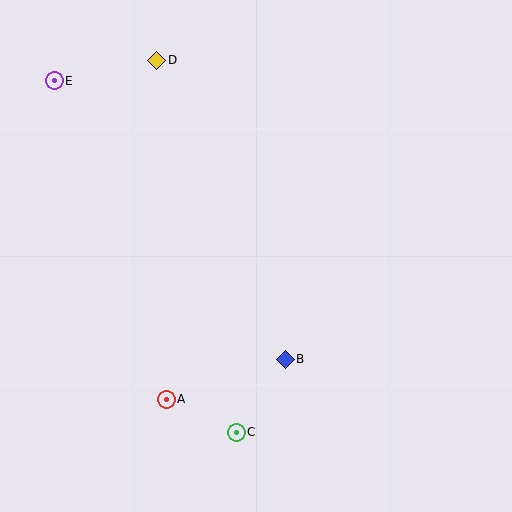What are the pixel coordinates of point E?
Point E is at (54, 81).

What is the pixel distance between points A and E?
The distance between A and E is 338 pixels.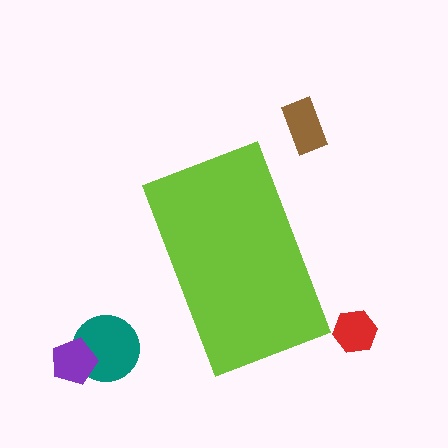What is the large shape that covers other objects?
A lime rectangle.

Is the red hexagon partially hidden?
No, the red hexagon is fully visible.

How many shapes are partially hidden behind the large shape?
0 shapes are partially hidden.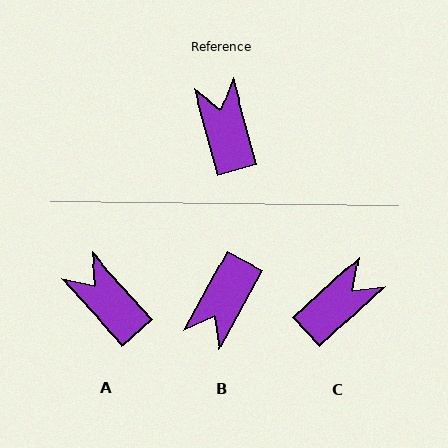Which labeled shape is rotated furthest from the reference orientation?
B, about 137 degrees away.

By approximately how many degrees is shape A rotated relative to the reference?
Approximately 27 degrees counter-clockwise.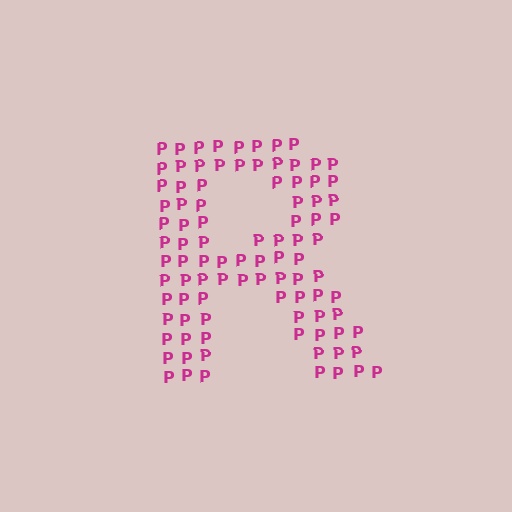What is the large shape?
The large shape is the letter R.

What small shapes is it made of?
It is made of small letter P's.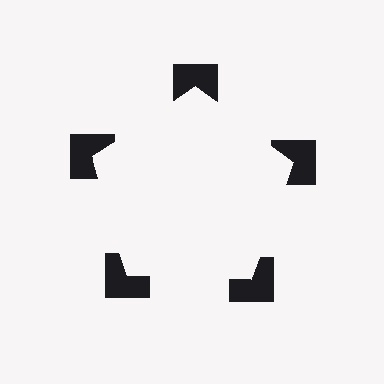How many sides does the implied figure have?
5 sides.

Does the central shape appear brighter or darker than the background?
It typically appears slightly brighter than the background, even though no actual brightness change is drawn.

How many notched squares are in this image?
There are 5 — one at each vertex of the illusory pentagon.